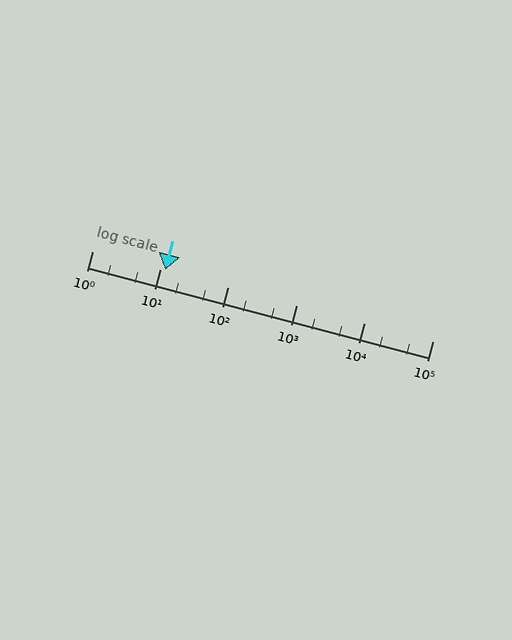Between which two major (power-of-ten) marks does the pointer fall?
The pointer is between 10 and 100.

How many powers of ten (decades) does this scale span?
The scale spans 5 decades, from 1 to 100000.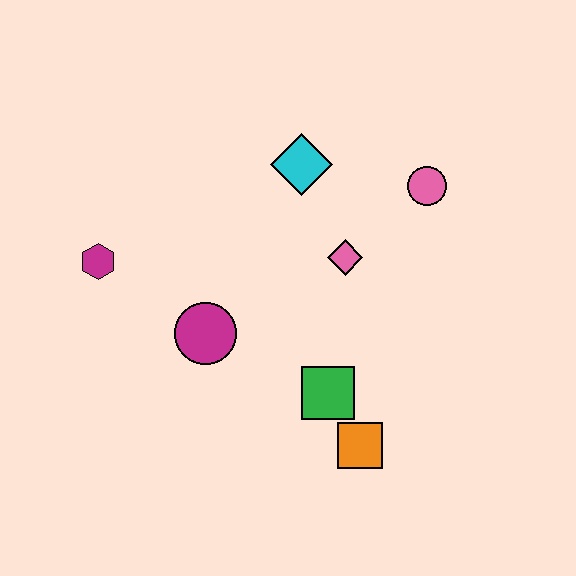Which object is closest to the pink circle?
The pink diamond is closest to the pink circle.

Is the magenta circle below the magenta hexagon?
Yes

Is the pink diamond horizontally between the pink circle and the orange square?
No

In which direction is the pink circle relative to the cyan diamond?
The pink circle is to the right of the cyan diamond.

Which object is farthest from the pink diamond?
The magenta hexagon is farthest from the pink diamond.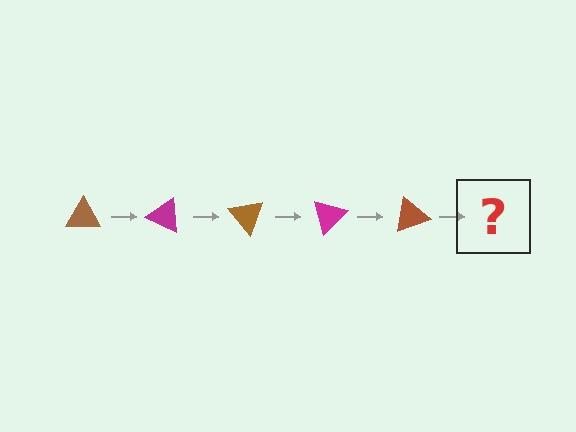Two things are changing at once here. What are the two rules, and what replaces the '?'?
The two rules are that it rotates 25 degrees each step and the color cycles through brown and magenta. The '?' should be a magenta triangle, rotated 125 degrees from the start.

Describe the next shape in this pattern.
It should be a magenta triangle, rotated 125 degrees from the start.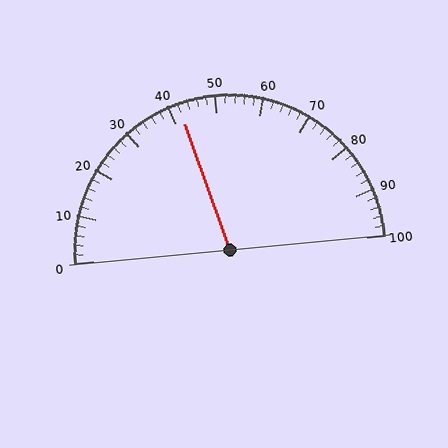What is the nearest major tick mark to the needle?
The nearest major tick mark is 40.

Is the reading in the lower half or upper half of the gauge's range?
The reading is in the lower half of the range (0 to 100).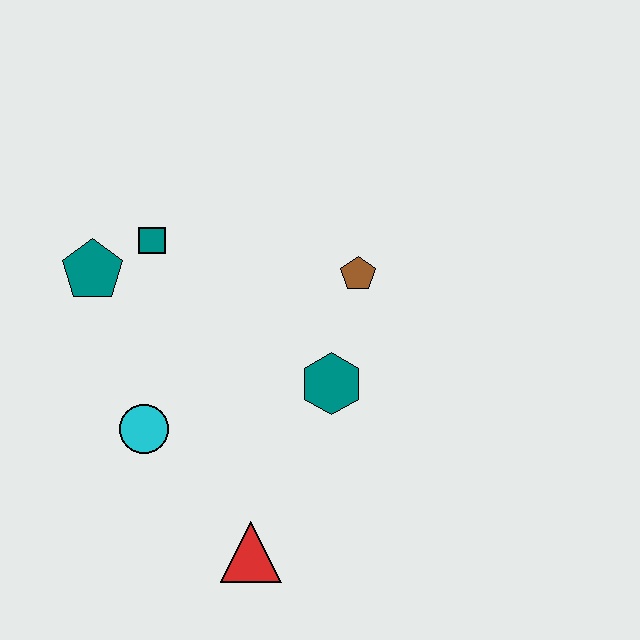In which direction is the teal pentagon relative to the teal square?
The teal pentagon is to the left of the teal square.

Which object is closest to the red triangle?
The cyan circle is closest to the red triangle.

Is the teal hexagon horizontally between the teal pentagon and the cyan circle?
No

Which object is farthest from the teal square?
The red triangle is farthest from the teal square.